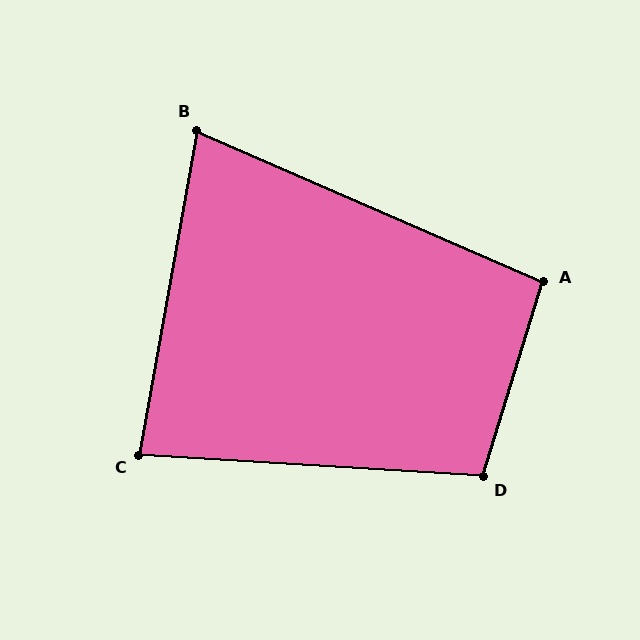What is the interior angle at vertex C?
Approximately 83 degrees (acute).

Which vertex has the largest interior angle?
D, at approximately 103 degrees.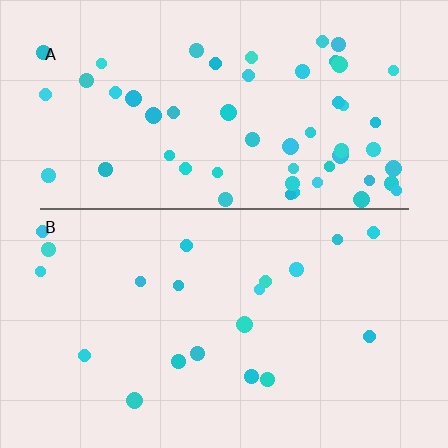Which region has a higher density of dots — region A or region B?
A (the top).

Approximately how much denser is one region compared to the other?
Approximately 2.8× — region A over region B.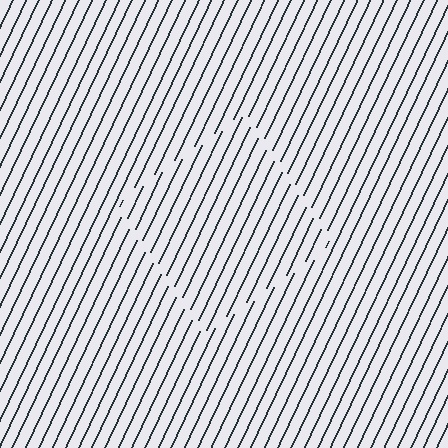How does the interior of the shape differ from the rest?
The interior of the shape contains the same grating, shifted by half a period — the contour is defined by the phase discontinuity where line-ends from the inner and outer gratings abut.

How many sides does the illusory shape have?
4 sides — the line-ends trace a square.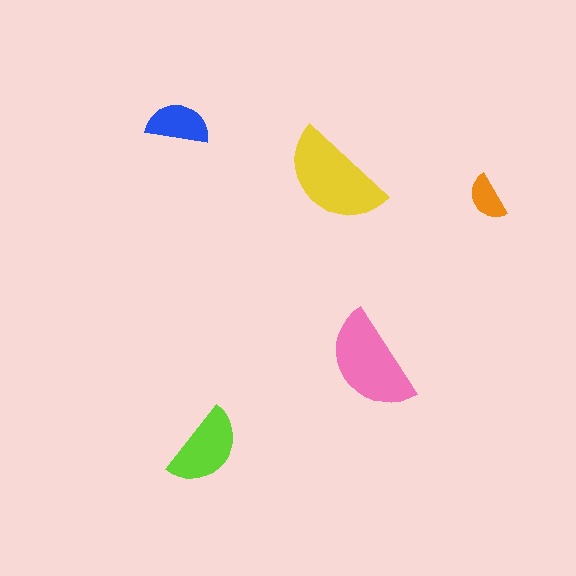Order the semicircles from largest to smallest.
the yellow one, the pink one, the lime one, the blue one, the orange one.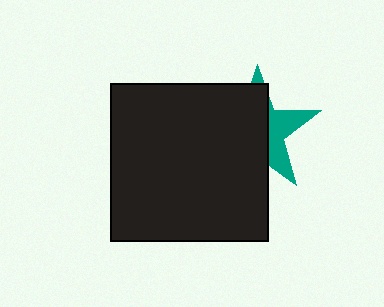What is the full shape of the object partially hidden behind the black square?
The partially hidden object is a teal star.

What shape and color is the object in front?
The object in front is a black square.